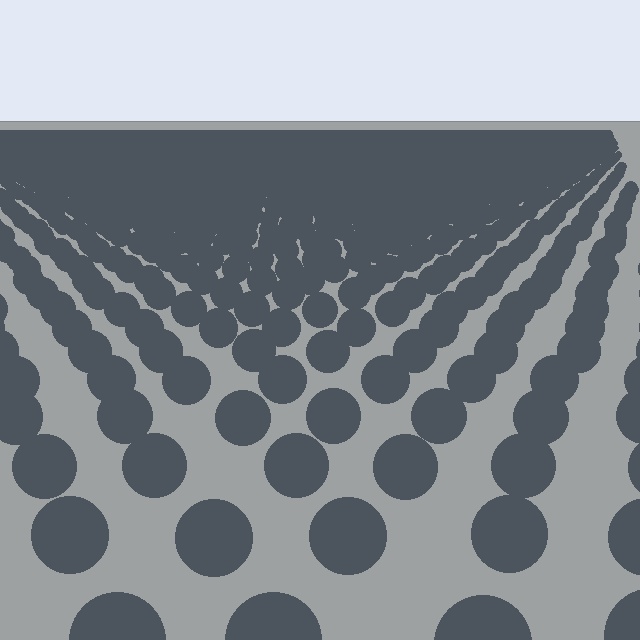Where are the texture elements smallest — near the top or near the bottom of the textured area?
Near the top.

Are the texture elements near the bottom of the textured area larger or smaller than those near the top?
Larger. Near the bottom, elements are closer to the viewer and appear at a bigger on-screen size.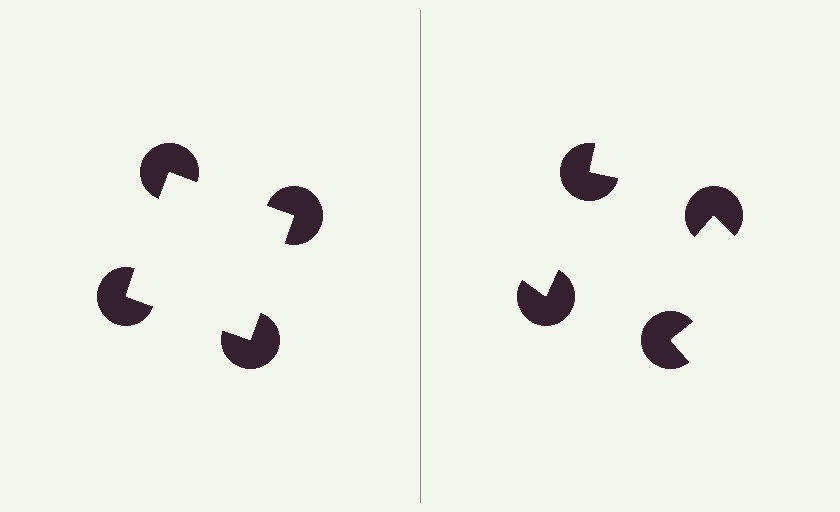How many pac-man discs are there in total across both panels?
8 — 4 on each side.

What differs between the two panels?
The pac-man discs are positioned identically on both sides; only the wedge orientations differ. On the left they align to a square; on the right they are misaligned.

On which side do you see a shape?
An illusory square appears on the left side. On the right side the wedge cuts are rotated, so no coherent shape forms.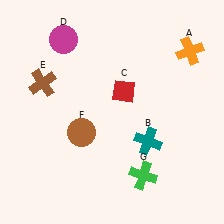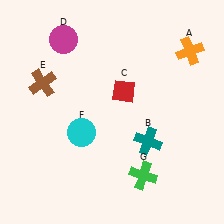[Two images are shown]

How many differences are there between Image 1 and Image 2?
There is 1 difference between the two images.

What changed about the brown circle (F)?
In Image 1, F is brown. In Image 2, it changed to cyan.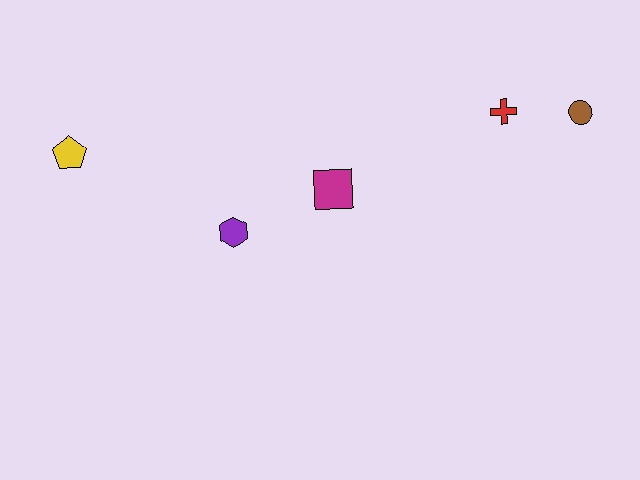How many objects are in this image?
There are 5 objects.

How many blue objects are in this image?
There are no blue objects.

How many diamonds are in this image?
There are no diamonds.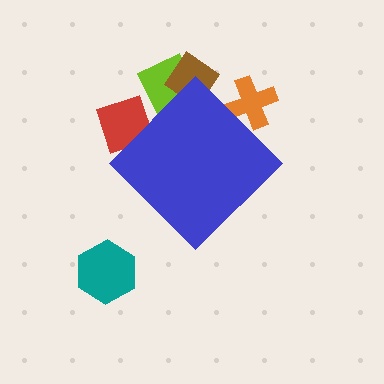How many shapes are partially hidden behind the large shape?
4 shapes are partially hidden.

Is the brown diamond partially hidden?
Yes, the brown diamond is partially hidden behind the blue diamond.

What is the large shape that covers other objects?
A blue diamond.